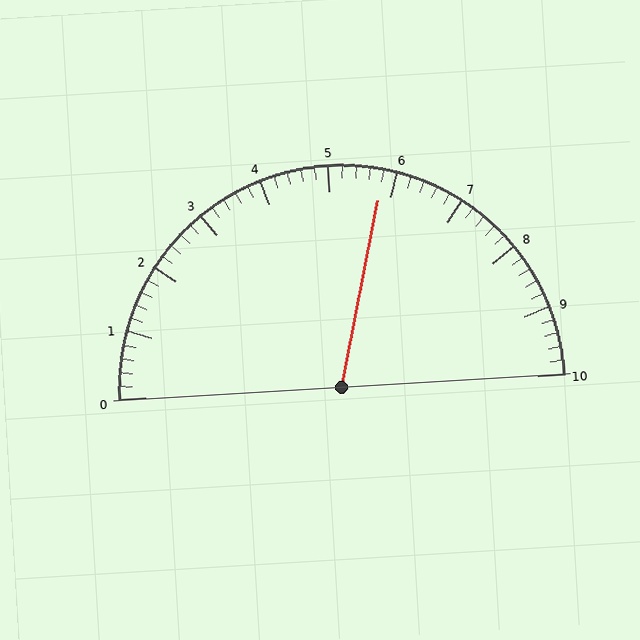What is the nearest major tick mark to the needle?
The nearest major tick mark is 6.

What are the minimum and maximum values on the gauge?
The gauge ranges from 0 to 10.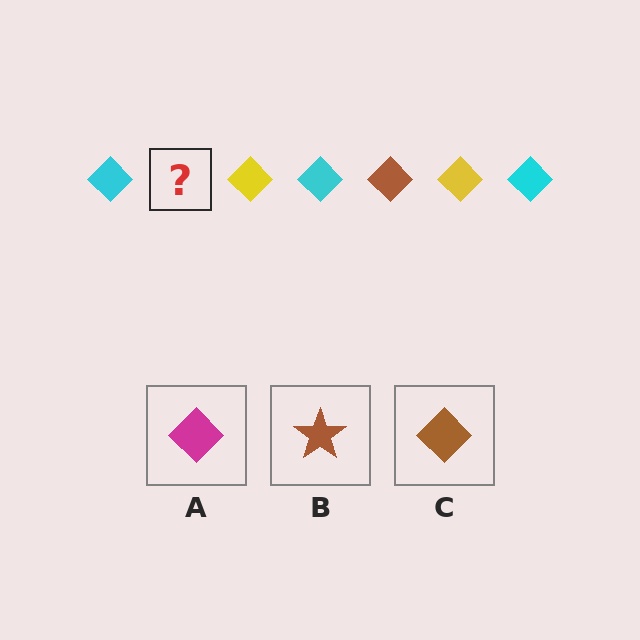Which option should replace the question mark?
Option C.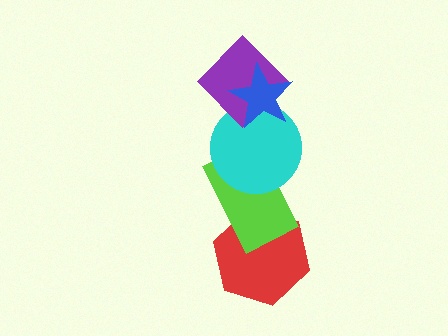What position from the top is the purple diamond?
The purple diamond is 2nd from the top.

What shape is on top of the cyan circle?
The purple diamond is on top of the cyan circle.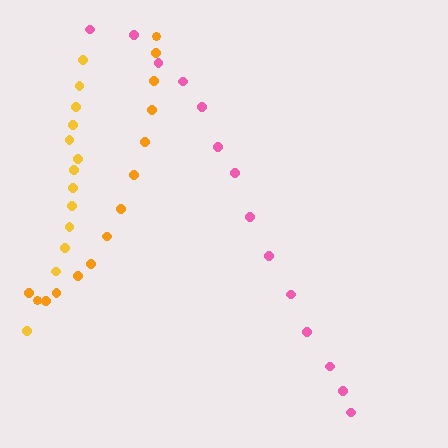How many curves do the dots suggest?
There are 3 distinct paths.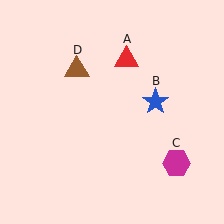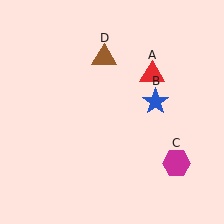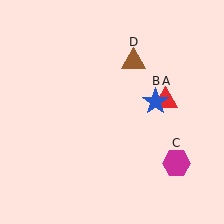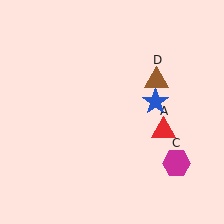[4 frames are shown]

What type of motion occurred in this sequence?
The red triangle (object A), brown triangle (object D) rotated clockwise around the center of the scene.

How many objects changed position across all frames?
2 objects changed position: red triangle (object A), brown triangle (object D).